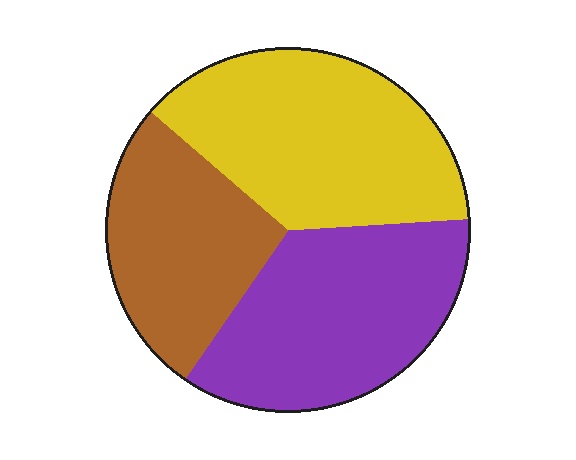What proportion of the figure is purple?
Purple takes up between a third and a half of the figure.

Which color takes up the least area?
Brown, at roughly 25%.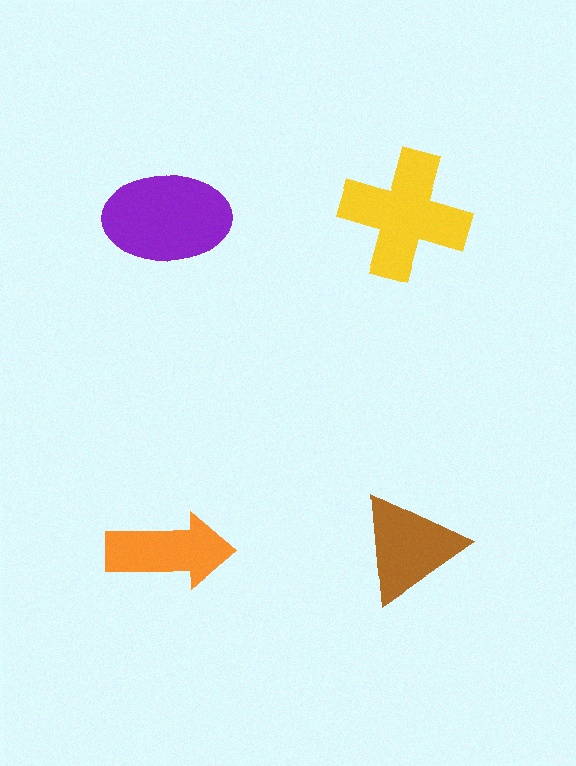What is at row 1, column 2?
A yellow cross.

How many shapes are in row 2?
2 shapes.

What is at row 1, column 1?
A purple ellipse.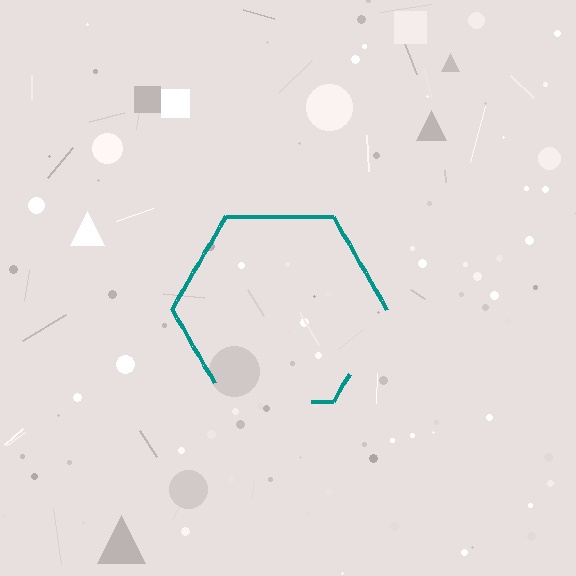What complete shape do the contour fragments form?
The contour fragments form a hexagon.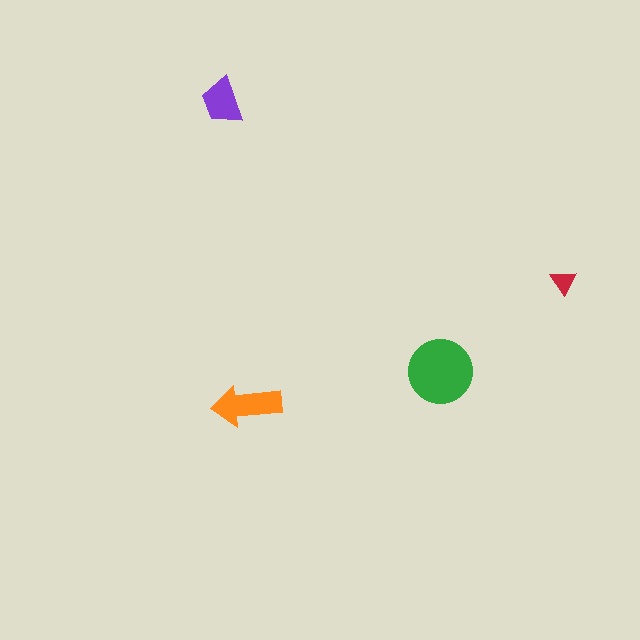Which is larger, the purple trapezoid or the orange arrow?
The orange arrow.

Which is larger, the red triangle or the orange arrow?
The orange arrow.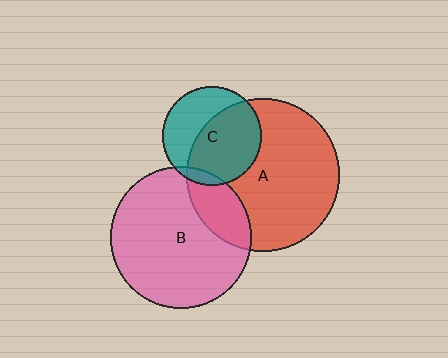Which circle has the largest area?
Circle A (red).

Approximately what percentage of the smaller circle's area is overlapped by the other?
Approximately 20%.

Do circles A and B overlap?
Yes.